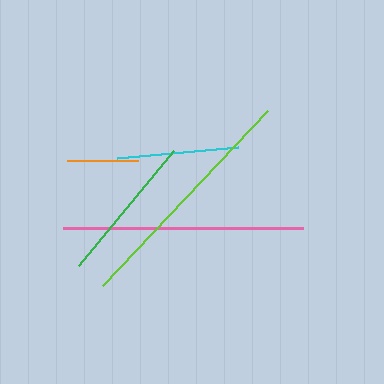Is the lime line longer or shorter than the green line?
The lime line is longer than the green line.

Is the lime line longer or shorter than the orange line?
The lime line is longer than the orange line.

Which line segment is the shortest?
The orange line is the shortest at approximately 71 pixels.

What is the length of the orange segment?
The orange segment is approximately 71 pixels long.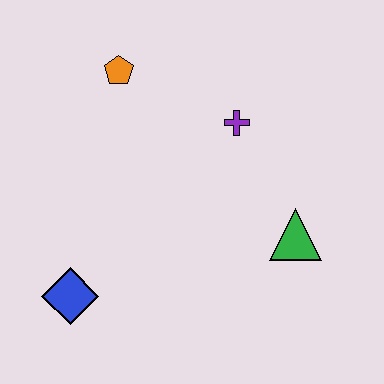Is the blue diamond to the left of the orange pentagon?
Yes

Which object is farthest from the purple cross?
The blue diamond is farthest from the purple cross.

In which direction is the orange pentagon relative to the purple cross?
The orange pentagon is to the left of the purple cross.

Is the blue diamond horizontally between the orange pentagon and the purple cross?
No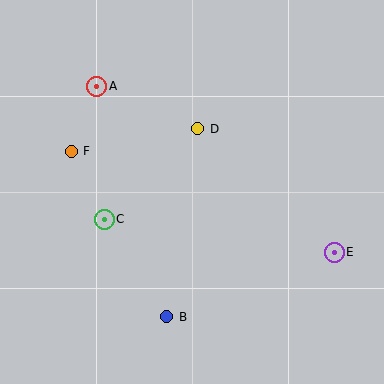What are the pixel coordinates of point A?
Point A is at (97, 86).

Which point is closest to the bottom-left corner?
Point B is closest to the bottom-left corner.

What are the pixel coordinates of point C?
Point C is at (104, 219).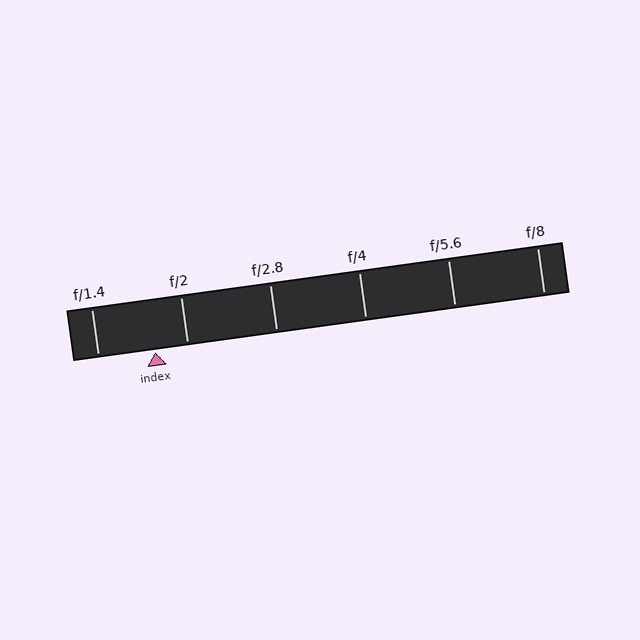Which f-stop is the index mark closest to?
The index mark is closest to f/2.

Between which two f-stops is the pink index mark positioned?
The index mark is between f/1.4 and f/2.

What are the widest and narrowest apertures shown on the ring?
The widest aperture shown is f/1.4 and the narrowest is f/8.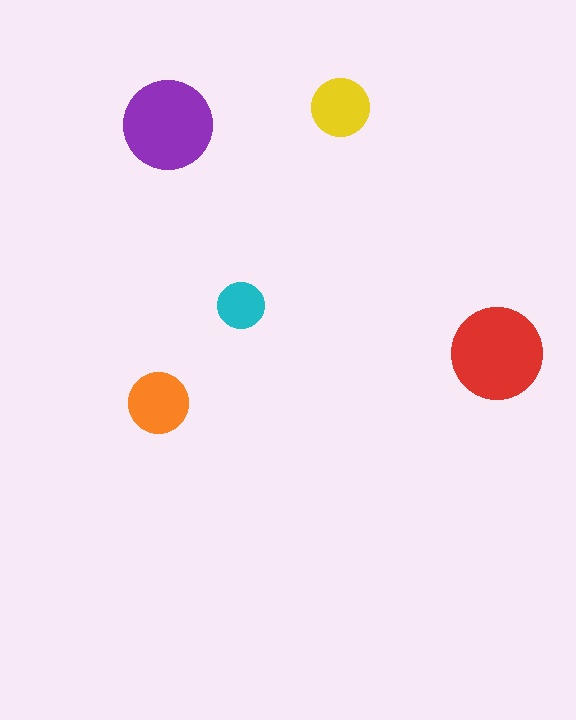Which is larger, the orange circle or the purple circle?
The purple one.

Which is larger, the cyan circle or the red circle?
The red one.